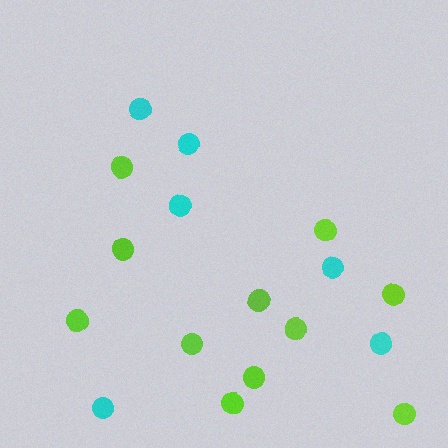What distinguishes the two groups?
There are 2 groups: one group of cyan circles (6) and one group of lime circles (11).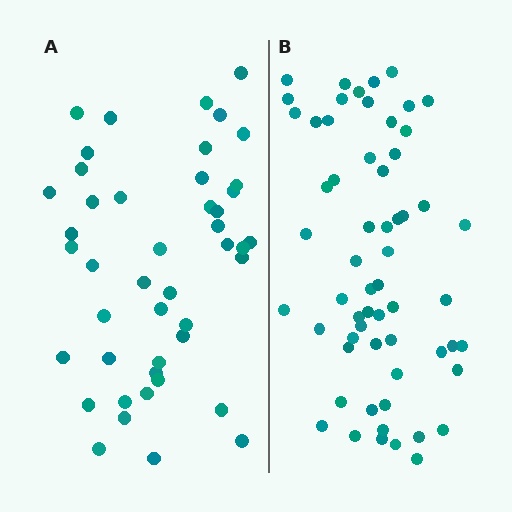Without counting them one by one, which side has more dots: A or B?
Region B (the right region) has more dots.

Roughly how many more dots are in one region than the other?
Region B has approximately 15 more dots than region A.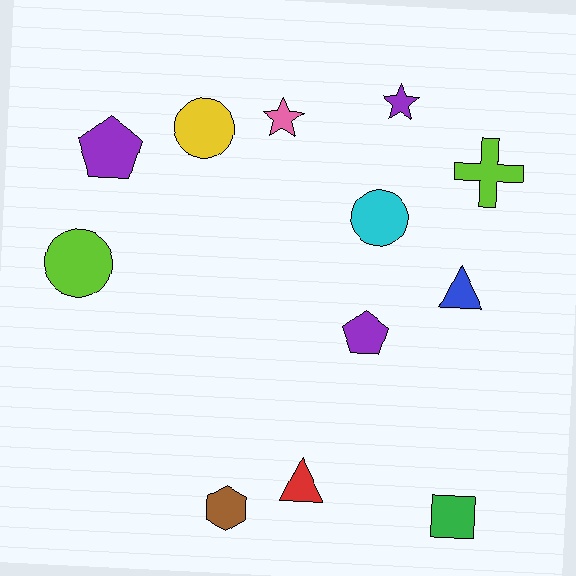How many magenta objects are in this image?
There are no magenta objects.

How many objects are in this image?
There are 12 objects.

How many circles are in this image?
There are 3 circles.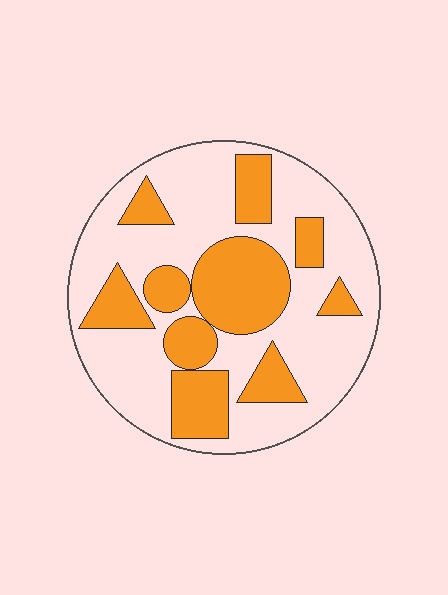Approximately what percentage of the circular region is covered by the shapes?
Approximately 35%.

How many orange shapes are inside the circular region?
10.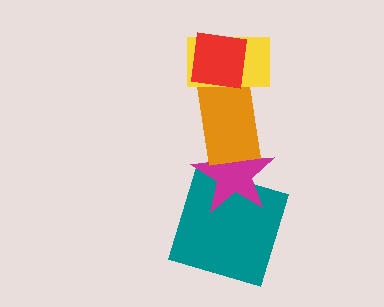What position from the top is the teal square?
The teal square is 5th from the top.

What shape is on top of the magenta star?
The orange rectangle is on top of the magenta star.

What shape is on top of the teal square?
The magenta star is on top of the teal square.